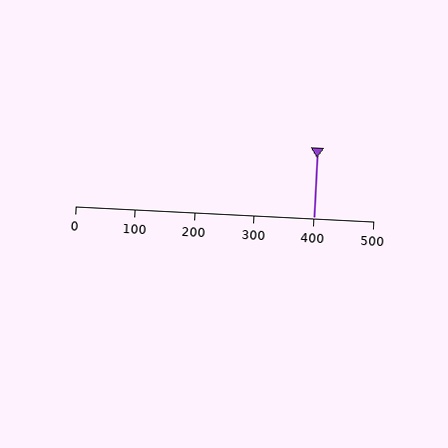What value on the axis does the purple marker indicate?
The marker indicates approximately 400.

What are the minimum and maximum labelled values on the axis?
The axis runs from 0 to 500.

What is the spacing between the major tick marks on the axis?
The major ticks are spaced 100 apart.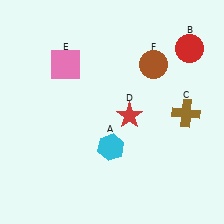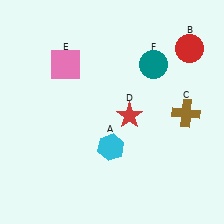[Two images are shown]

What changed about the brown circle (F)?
In Image 1, F is brown. In Image 2, it changed to teal.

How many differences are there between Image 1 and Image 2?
There is 1 difference between the two images.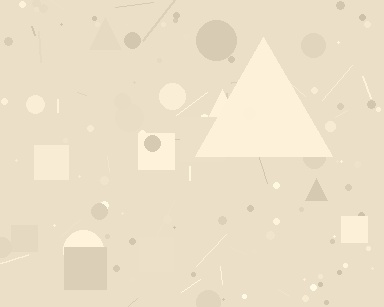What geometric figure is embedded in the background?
A triangle is embedded in the background.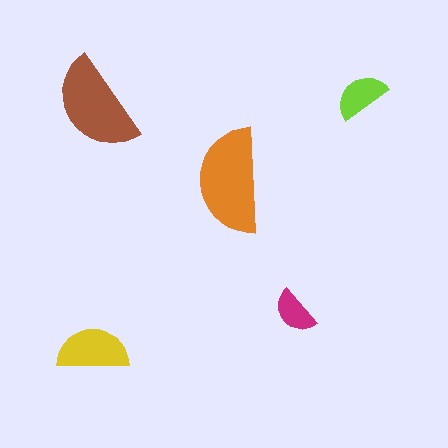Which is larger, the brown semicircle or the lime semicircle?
The brown one.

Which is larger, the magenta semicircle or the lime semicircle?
The lime one.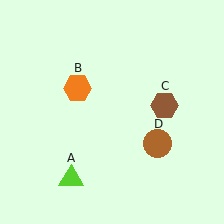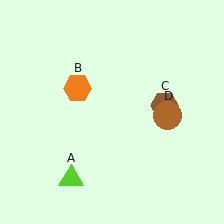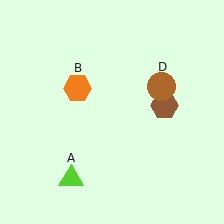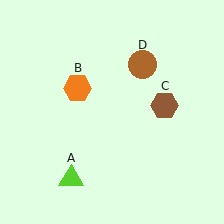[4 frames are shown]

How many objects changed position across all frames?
1 object changed position: brown circle (object D).